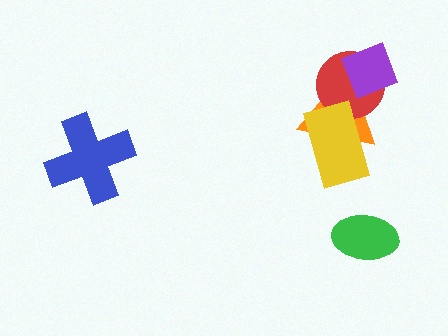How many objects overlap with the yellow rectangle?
2 objects overlap with the yellow rectangle.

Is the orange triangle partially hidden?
Yes, it is partially covered by another shape.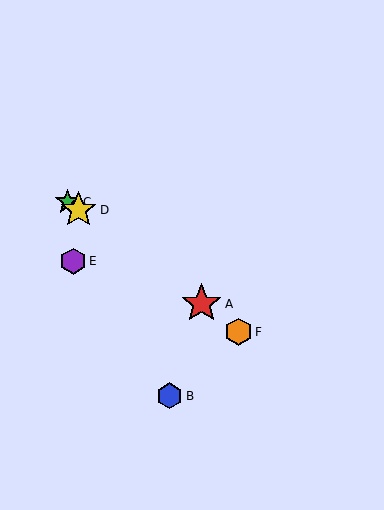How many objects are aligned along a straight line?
4 objects (A, C, D, F) are aligned along a straight line.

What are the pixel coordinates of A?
Object A is at (202, 304).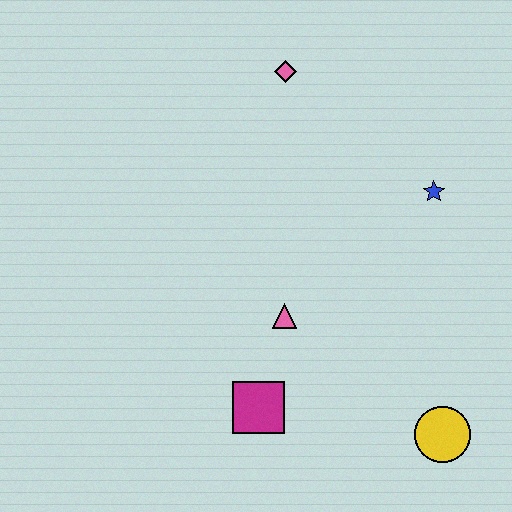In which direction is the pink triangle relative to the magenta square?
The pink triangle is above the magenta square.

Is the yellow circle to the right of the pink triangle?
Yes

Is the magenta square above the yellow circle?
Yes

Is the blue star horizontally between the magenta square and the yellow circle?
Yes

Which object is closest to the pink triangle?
The magenta square is closest to the pink triangle.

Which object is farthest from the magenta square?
The pink diamond is farthest from the magenta square.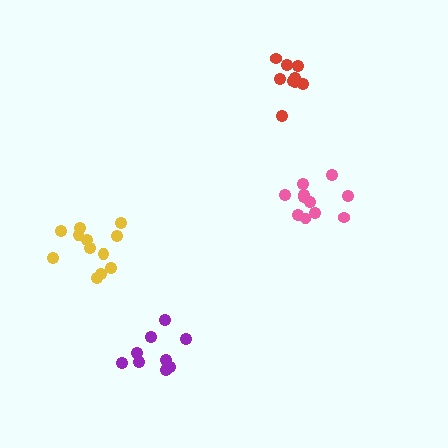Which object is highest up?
The red cluster is topmost.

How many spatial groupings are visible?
There are 4 spatial groupings.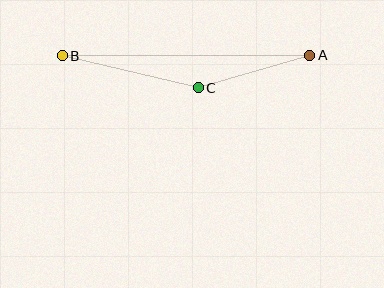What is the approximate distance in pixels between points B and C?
The distance between B and C is approximately 140 pixels.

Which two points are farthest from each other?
Points A and B are farthest from each other.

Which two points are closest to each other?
Points A and C are closest to each other.